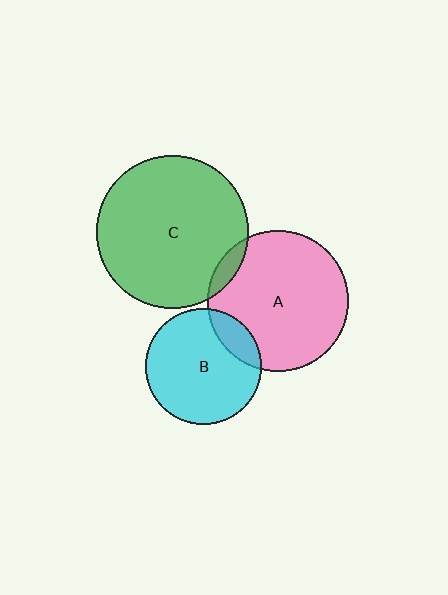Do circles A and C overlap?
Yes.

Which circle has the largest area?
Circle C (green).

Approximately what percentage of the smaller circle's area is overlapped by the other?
Approximately 5%.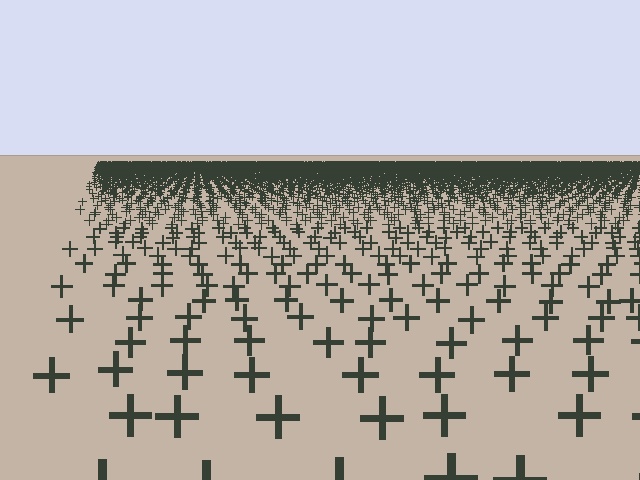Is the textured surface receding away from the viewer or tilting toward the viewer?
The surface is receding away from the viewer. Texture elements get smaller and denser toward the top.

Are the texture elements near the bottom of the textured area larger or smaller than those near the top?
Larger. Near the bottom, elements are closer to the viewer and appear at a bigger on-screen size.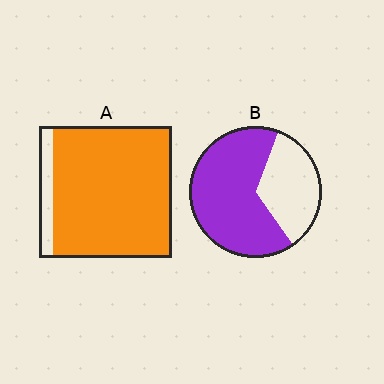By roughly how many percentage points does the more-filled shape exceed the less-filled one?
By roughly 25 percentage points (A over B).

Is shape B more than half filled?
Yes.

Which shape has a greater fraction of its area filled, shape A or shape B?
Shape A.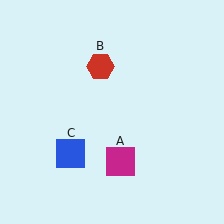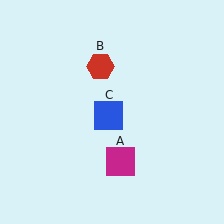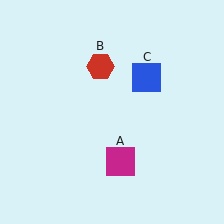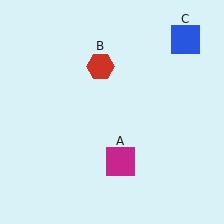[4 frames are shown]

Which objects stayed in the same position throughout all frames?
Magenta square (object A) and red hexagon (object B) remained stationary.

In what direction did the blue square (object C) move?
The blue square (object C) moved up and to the right.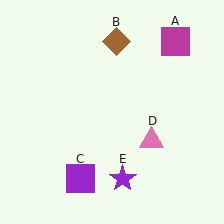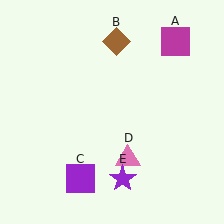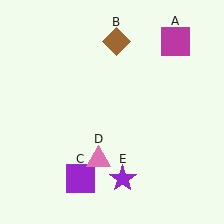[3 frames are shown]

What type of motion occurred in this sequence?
The pink triangle (object D) rotated clockwise around the center of the scene.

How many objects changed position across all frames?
1 object changed position: pink triangle (object D).